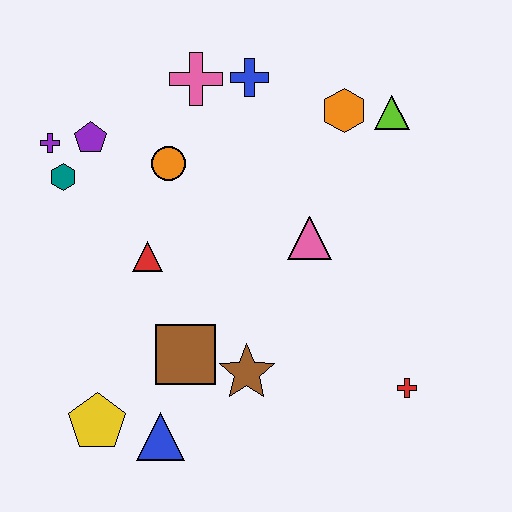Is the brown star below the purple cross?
Yes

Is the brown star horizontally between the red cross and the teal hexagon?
Yes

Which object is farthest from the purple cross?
The red cross is farthest from the purple cross.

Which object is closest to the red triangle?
The orange circle is closest to the red triangle.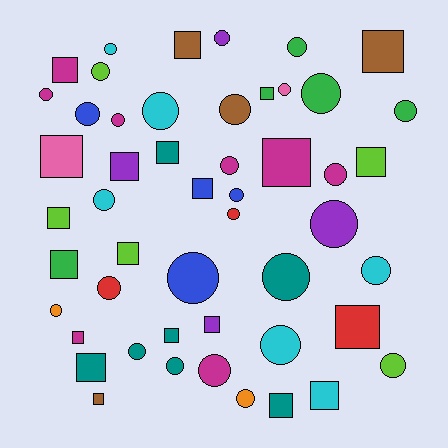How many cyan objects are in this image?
There are 6 cyan objects.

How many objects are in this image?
There are 50 objects.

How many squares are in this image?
There are 21 squares.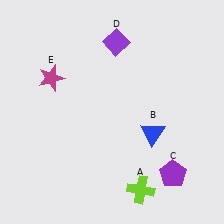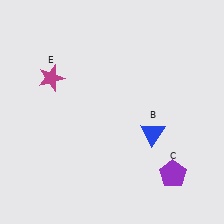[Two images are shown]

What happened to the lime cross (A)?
The lime cross (A) was removed in Image 2. It was in the bottom-right area of Image 1.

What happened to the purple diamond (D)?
The purple diamond (D) was removed in Image 2. It was in the top-right area of Image 1.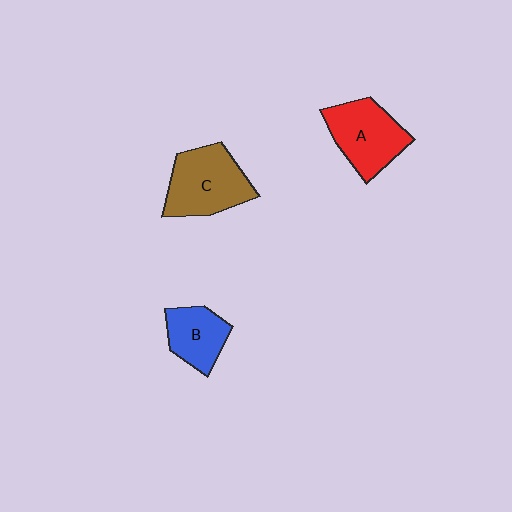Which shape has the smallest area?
Shape B (blue).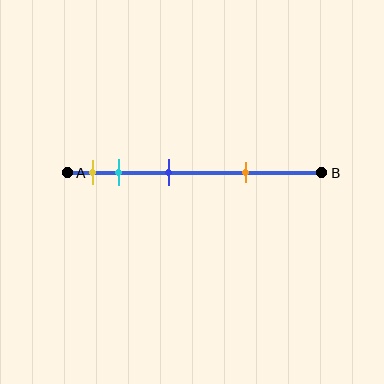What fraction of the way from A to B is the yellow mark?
The yellow mark is approximately 10% (0.1) of the way from A to B.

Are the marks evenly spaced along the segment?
No, the marks are not evenly spaced.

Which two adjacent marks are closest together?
The yellow and cyan marks are the closest adjacent pair.